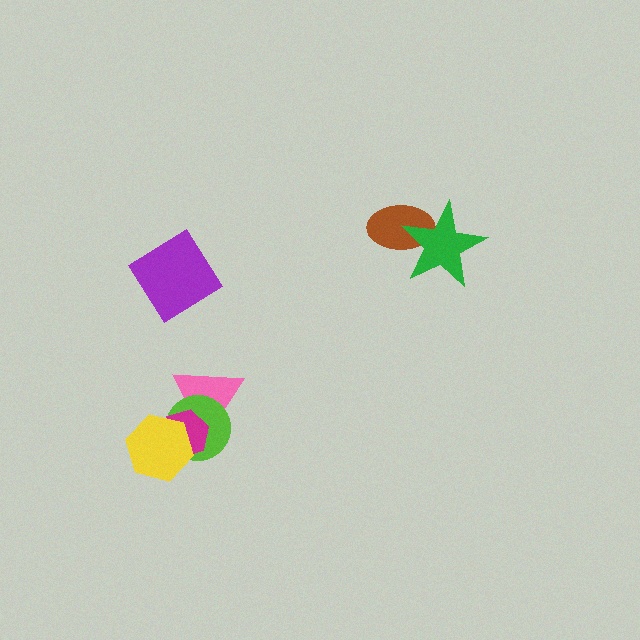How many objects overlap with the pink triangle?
2 objects overlap with the pink triangle.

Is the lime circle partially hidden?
Yes, it is partially covered by another shape.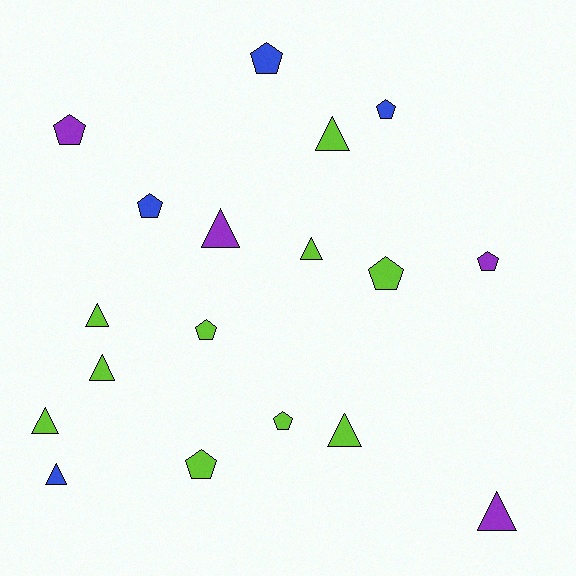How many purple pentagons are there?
There are 2 purple pentagons.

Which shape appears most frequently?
Triangle, with 9 objects.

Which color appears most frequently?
Lime, with 10 objects.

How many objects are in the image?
There are 18 objects.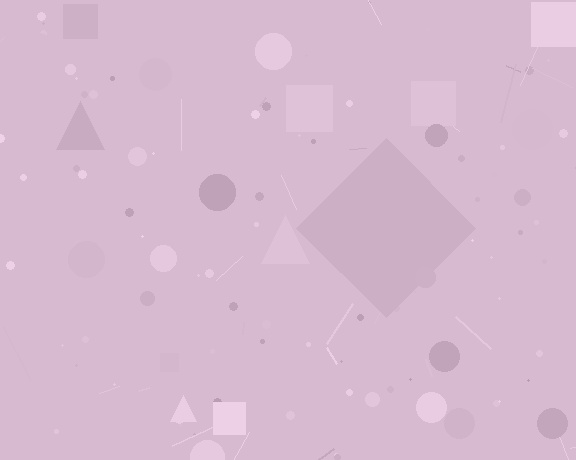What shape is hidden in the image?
A diamond is hidden in the image.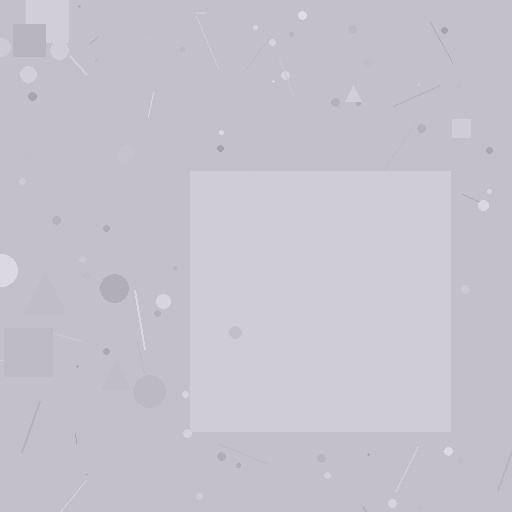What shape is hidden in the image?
A square is hidden in the image.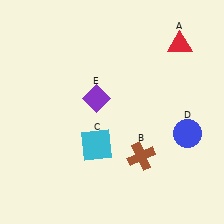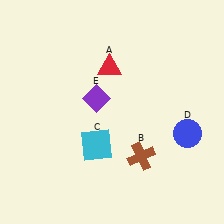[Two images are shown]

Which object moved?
The red triangle (A) moved left.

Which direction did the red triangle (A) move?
The red triangle (A) moved left.